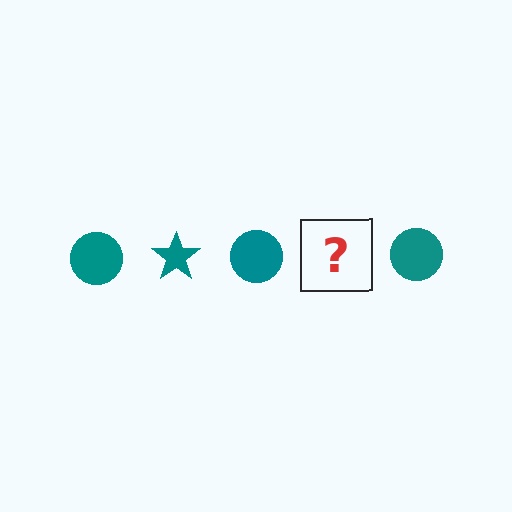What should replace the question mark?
The question mark should be replaced with a teal star.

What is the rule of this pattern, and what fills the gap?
The rule is that the pattern cycles through circle, star shapes in teal. The gap should be filled with a teal star.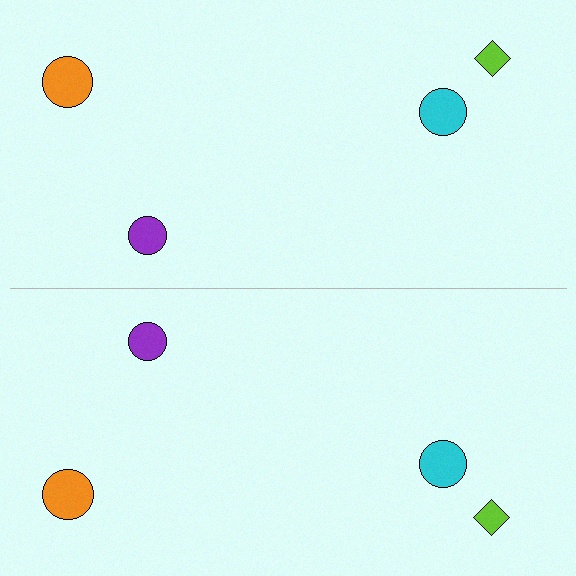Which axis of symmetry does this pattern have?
The pattern has a horizontal axis of symmetry running through the center of the image.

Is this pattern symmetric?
Yes, this pattern has bilateral (reflection) symmetry.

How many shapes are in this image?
There are 8 shapes in this image.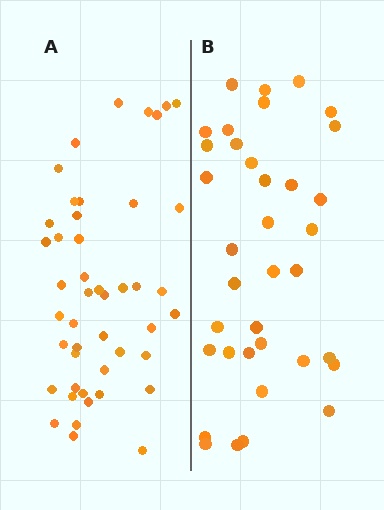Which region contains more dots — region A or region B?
Region A (the left region) has more dots.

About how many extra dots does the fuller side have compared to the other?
Region A has roughly 10 or so more dots than region B.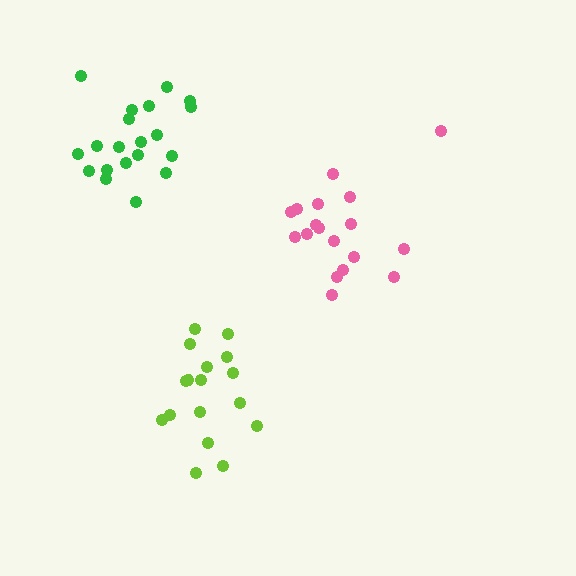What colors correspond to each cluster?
The clusters are colored: lime, green, pink.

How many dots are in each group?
Group 1: 17 dots, Group 2: 20 dots, Group 3: 18 dots (55 total).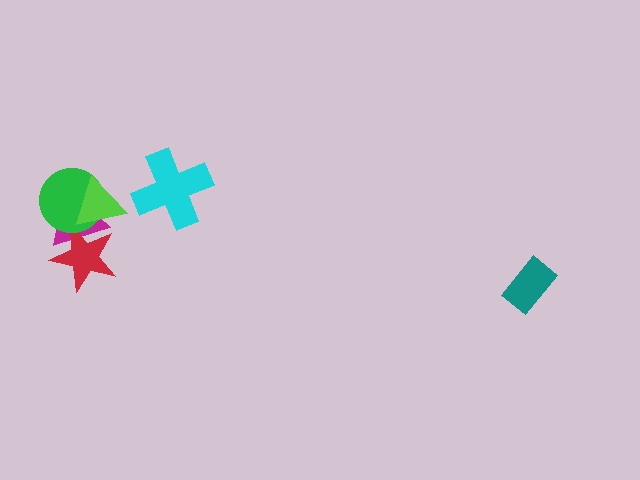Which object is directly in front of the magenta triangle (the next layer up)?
The red star is directly in front of the magenta triangle.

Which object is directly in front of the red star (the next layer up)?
The green circle is directly in front of the red star.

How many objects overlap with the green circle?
3 objects overlap with the green circle.